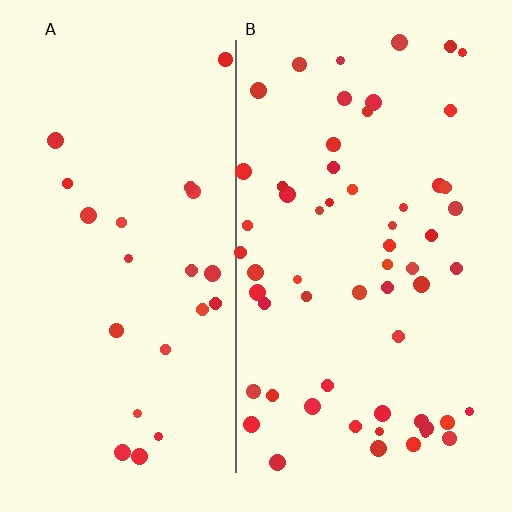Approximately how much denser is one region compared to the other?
Approximately 2.6× — region B over region A.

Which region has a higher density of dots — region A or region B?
B (the right).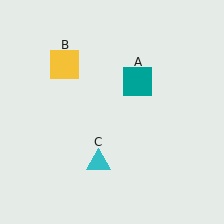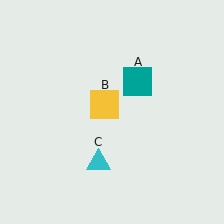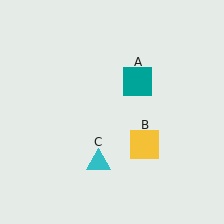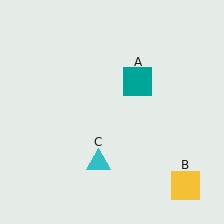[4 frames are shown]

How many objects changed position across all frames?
1 object changed position: yellow square (object B).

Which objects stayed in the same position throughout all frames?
Teal square (object A) and cyan triangle (object C) remained stationary.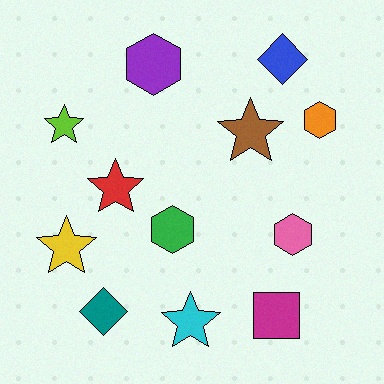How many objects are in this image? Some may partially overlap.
There are 12 objects.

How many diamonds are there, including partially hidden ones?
There are 2 diamonds.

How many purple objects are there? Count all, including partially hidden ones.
There is 1 purple object.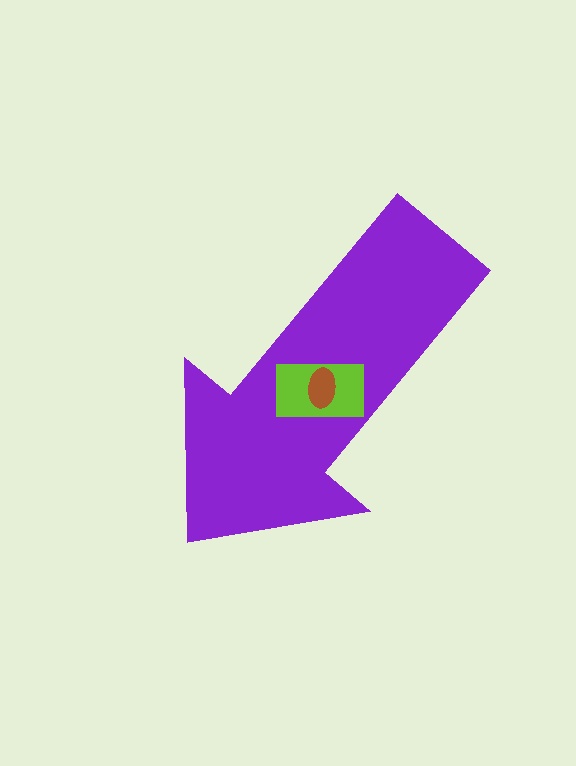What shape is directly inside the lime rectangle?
The brown ellipse.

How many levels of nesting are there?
3.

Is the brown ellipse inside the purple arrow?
Yes.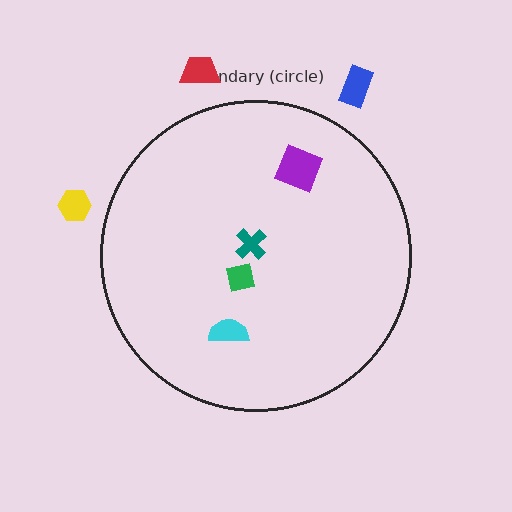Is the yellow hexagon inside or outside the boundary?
Outside.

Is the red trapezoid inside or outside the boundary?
Outside.